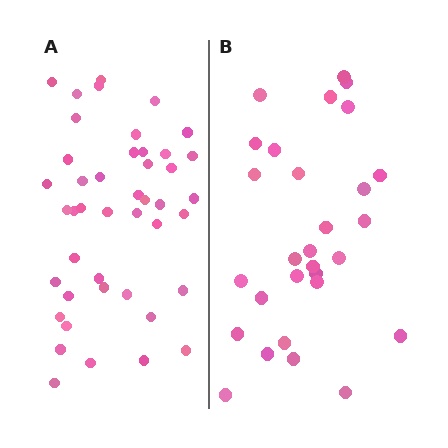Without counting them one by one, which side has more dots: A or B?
Region A (the left region) has more dots.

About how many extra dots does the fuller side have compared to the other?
Region A has approximately 15 more dots than region B.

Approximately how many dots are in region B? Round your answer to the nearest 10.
About 30 dots. (The exact count is 29, which rounds to 30.)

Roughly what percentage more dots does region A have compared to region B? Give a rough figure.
About 50% more.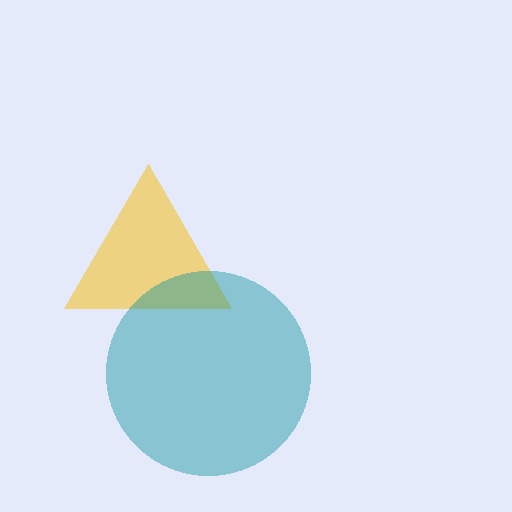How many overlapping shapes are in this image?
There are 2 overlapping shapes in the image.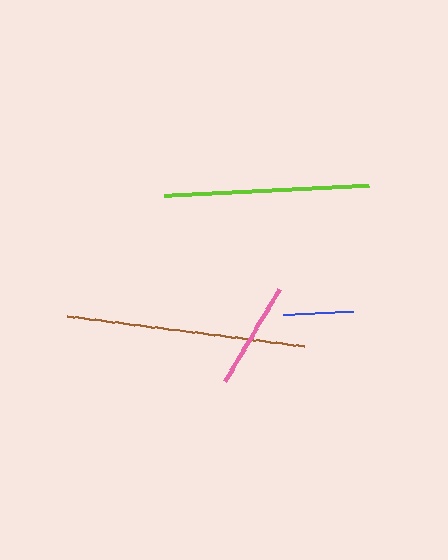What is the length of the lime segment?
The lime segment is approximately 205 pixels long.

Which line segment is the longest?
The brown line is the longest at approximately 239 pixels.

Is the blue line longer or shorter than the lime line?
The lime line is longer than the blue line.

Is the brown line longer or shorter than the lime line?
The brown line is longer than the lime line.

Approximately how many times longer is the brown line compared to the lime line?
The brown line is approximately 1.2 times the length of the lime line.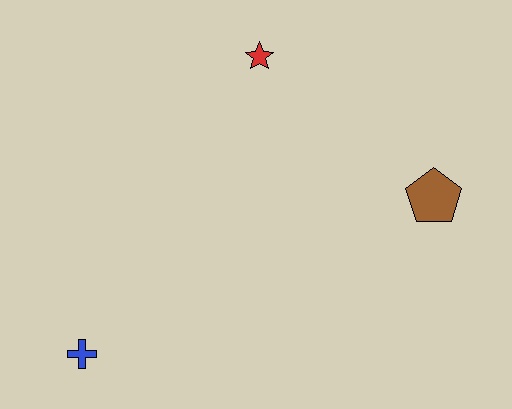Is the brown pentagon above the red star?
No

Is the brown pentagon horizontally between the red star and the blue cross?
No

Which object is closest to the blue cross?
The red star is closest to the blue cross.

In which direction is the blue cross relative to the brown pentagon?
The blue cross is to the left of the brown pentagon.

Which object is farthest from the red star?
The blue cross is farthest from the red star.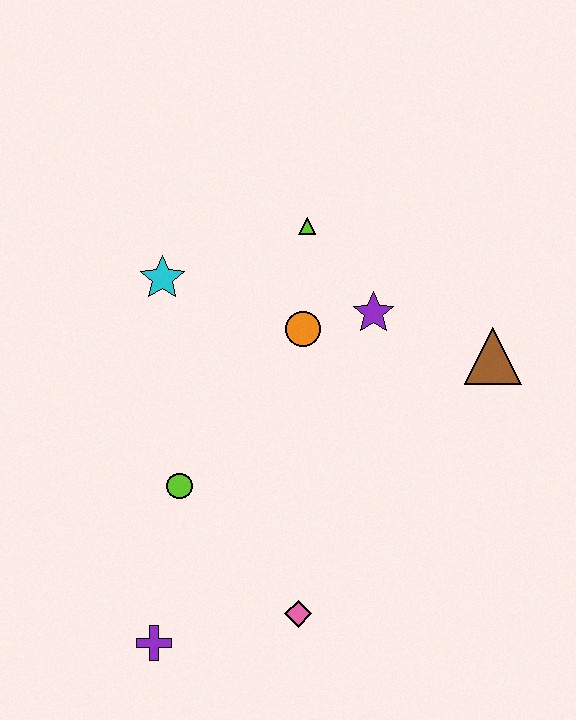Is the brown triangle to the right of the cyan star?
Yes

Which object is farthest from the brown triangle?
The purple cross is farthest from the brown triangle.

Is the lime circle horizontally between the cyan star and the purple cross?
No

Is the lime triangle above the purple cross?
Yes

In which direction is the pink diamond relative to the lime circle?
The pink diamond is below the lime circle.